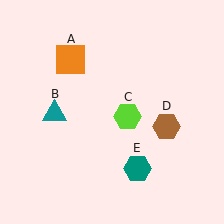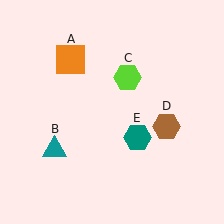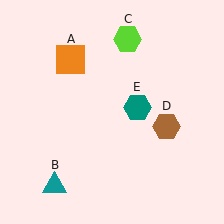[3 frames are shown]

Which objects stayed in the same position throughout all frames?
Orange square (object A) and brown hexagon (object D) remained stationary.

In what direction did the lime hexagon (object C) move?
The lime hexagon (object C) moved up.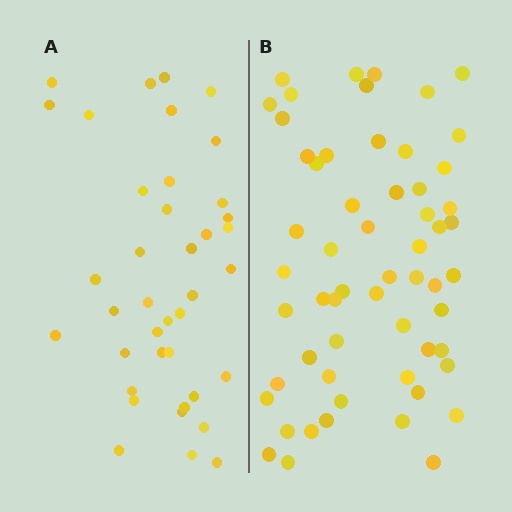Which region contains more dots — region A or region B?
Region B (the right region) has more dots.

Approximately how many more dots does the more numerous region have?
Region B has approximately 20 more dots than region A.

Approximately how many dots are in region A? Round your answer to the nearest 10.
About 40 dots. (The exact count is 39, which rounds to 40.)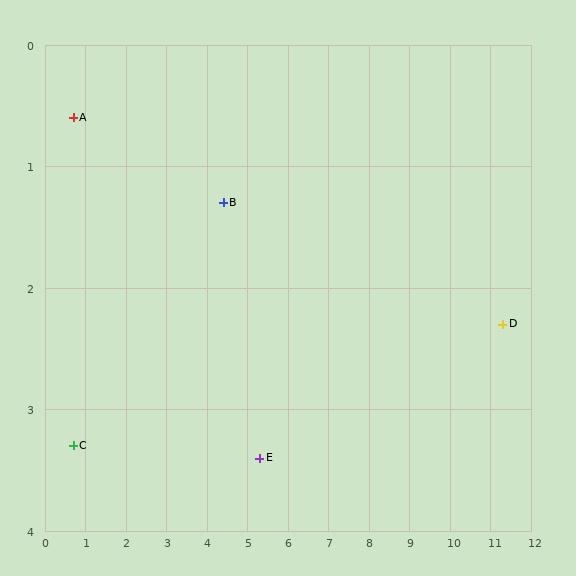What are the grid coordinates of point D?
Point D is at approximately (11.3, 2.3).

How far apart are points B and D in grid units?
Points B and D are about 7.0 grid units apart.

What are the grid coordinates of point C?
Point C is at approximately (0.7, 3.3).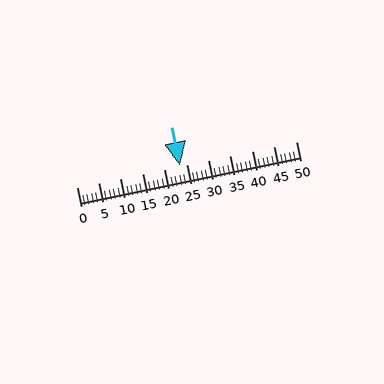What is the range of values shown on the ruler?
The ruler shows values from 0 to 50.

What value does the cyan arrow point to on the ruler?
The cyan arrow points to approximately 24.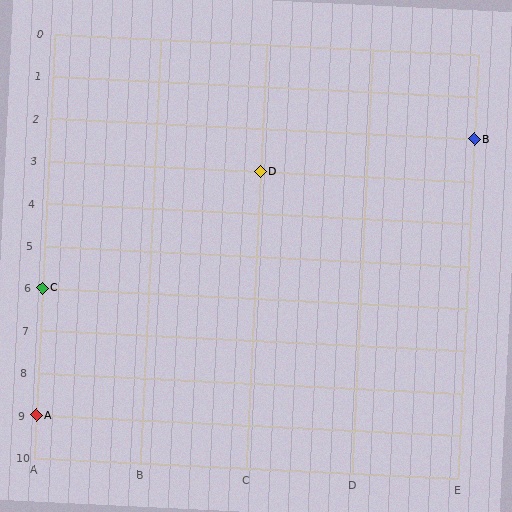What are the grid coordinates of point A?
Point A is at grid coordinates (A, 9).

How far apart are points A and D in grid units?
Points A and D are 2 columns and 6 rows apart (about 6.3 grid units diagonally).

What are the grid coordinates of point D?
Point D is at grid coordinates (C, 3).